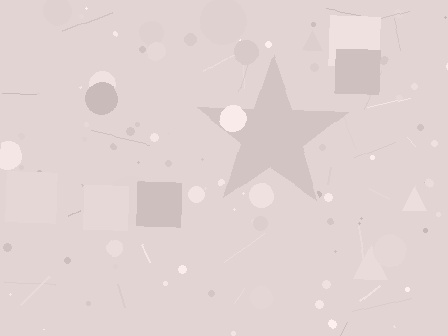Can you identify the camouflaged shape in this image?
The camouflaged shape is a star.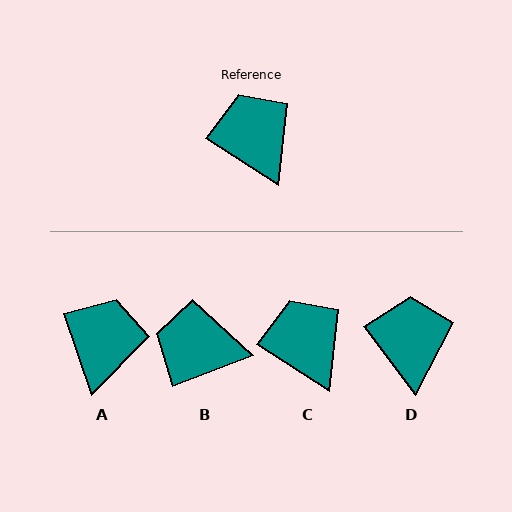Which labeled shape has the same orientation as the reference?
C.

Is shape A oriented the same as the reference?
No, it is off by about 38 degrees.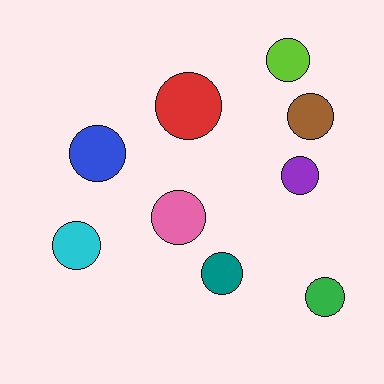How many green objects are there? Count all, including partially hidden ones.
There is 1 green object.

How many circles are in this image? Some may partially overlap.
There are 9 circles.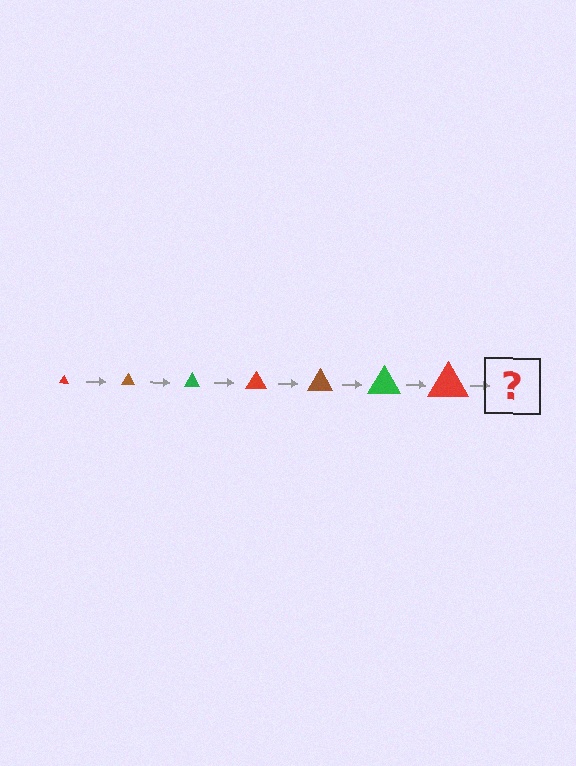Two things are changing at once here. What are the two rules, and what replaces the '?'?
The two rules are that the triangle grows larger each step and the color cycles through red, brown, and green. The '?' should be a brown triangle, larger than the previous one.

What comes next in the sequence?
The next element should be a brown triangle, larger than the previous one.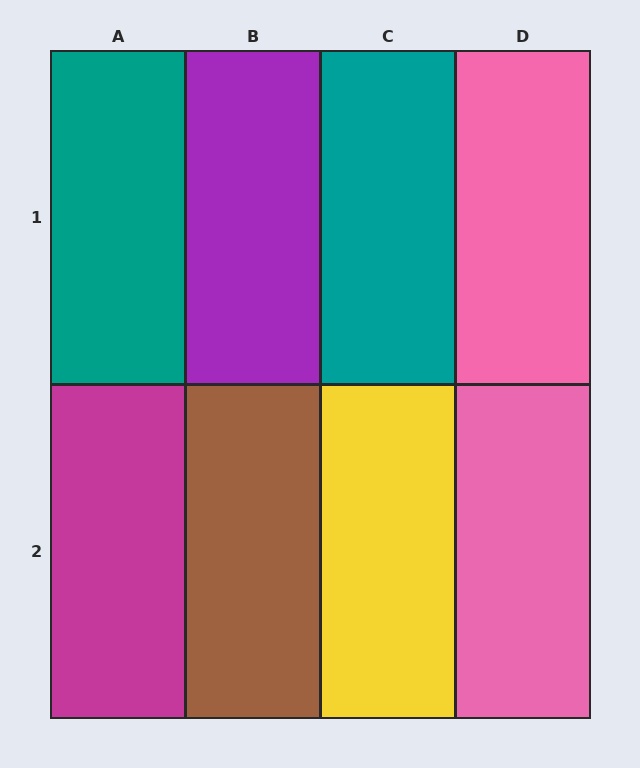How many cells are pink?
2 cells are pink.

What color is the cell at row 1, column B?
Purple.